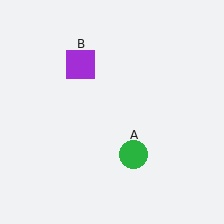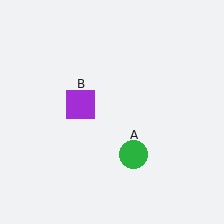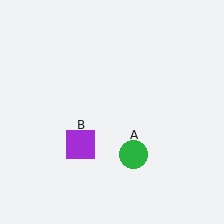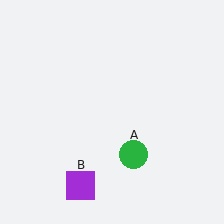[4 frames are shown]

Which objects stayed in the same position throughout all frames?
Green circle (object A) remained stationary.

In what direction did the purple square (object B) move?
The purple square (object B) moved down.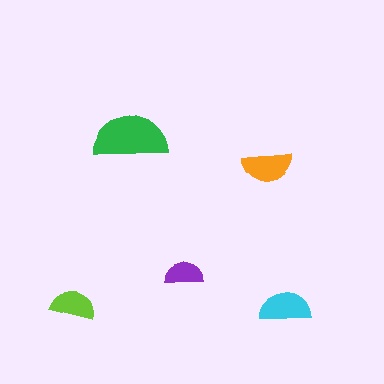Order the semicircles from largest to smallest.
the green one, the cyan one, the orange one, the lime one, the purple one.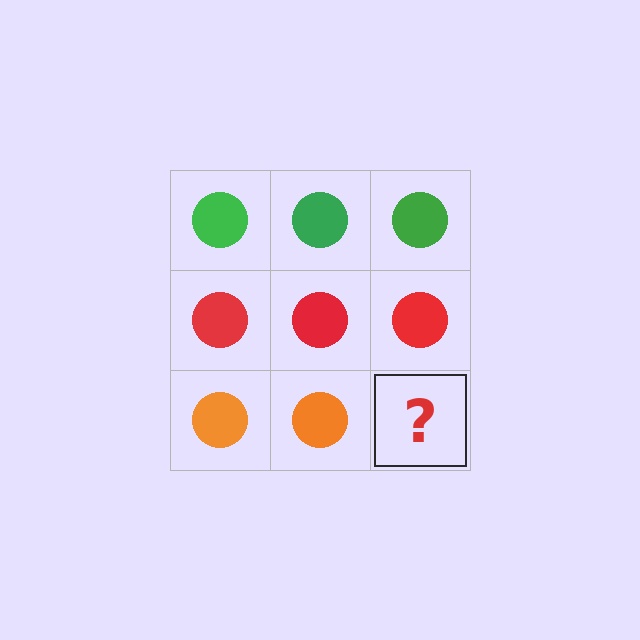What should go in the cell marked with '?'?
The missing cell should contain an orange circle.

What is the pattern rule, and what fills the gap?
The rule is that each row has a consistent color. The gap should be filled with an orange circle.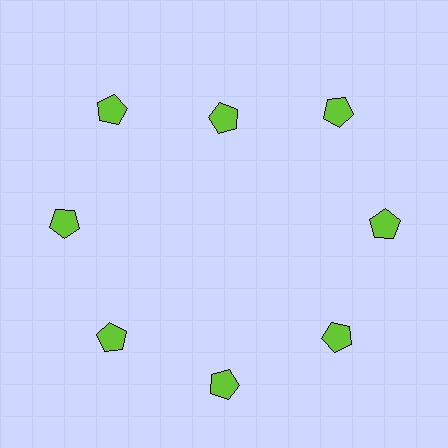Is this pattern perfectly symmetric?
No. The 8 lime pentagons are arranged in a ring, but one element near the 12 o'clock position is pulled inward toward the center, breaking the 8-fold rotational symmetry.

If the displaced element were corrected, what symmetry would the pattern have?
It would have 8-fold rotational symmetry — the pattern would map onto itself every 45 degrees.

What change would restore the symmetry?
The symmetry would be restored by moving it outward, back onto the ring so that all 8 pentagons sit at equal angles and equal distance from the center.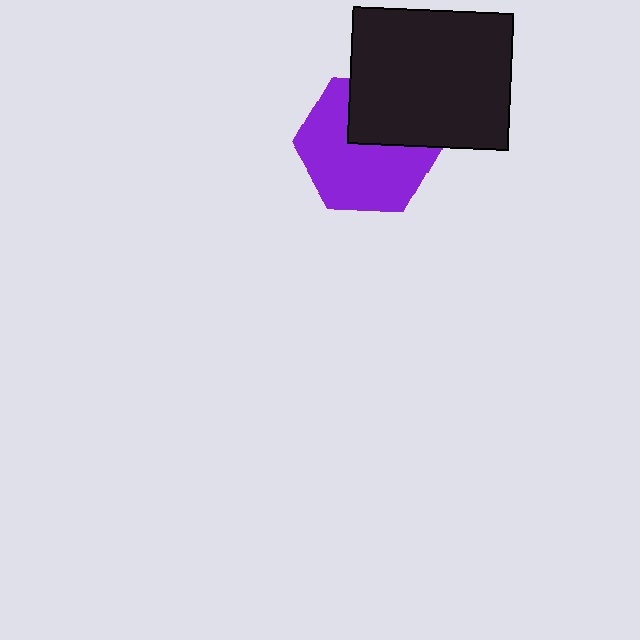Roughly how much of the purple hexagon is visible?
Most of it is visible (roughly 66%).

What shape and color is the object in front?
The object in front is a black rectangle.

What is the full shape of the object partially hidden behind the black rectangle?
The partially hidden object is a purple hexagon.